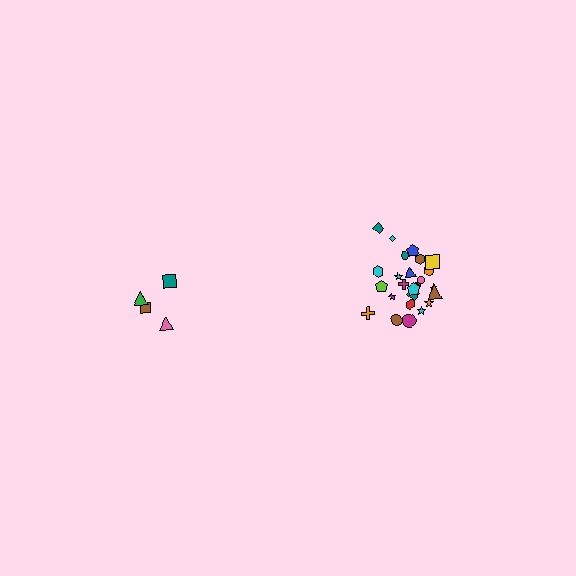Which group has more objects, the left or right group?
The right group.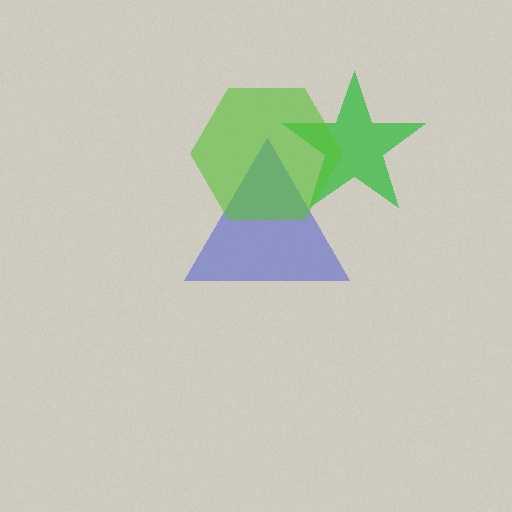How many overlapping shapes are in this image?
There are 3 overlapping shapes in the image.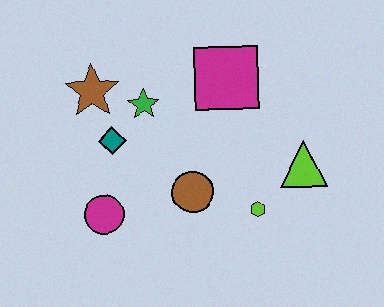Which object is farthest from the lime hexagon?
The brown star is farthest from the lime hexagon.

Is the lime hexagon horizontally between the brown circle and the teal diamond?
No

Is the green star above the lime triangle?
Yes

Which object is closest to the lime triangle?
The lime hexagon is closest to the lime triangle.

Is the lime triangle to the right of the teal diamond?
Yes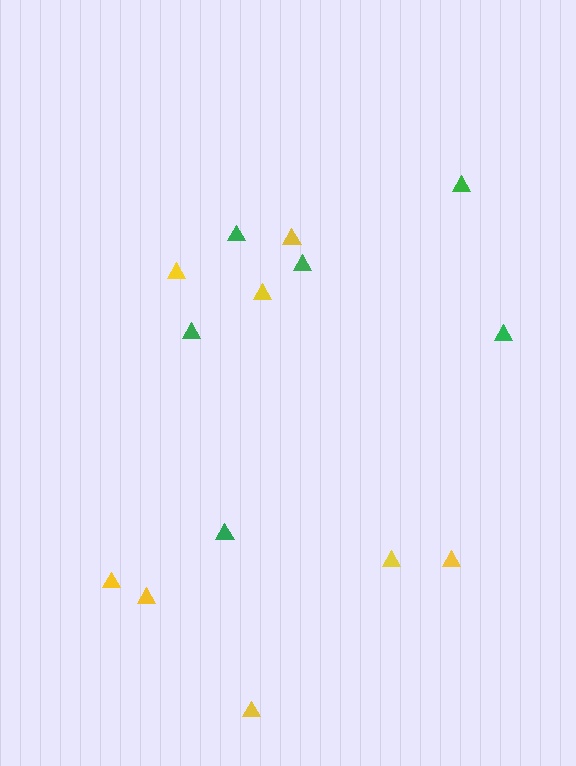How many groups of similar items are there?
There are 2 groups: one group of green triangles (6) and one group of yellow triangles (8).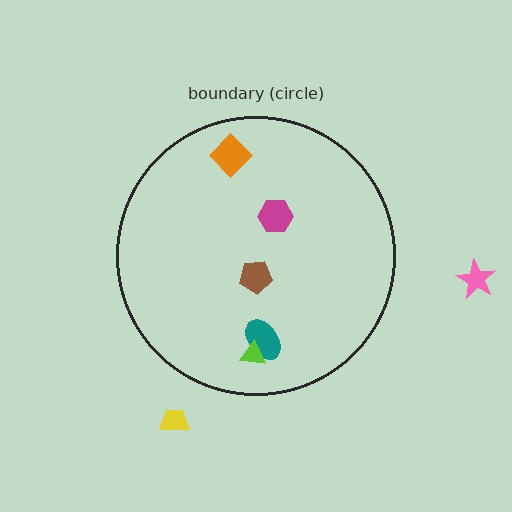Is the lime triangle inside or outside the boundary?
Inside.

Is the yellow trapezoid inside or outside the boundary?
Outside.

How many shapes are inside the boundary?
5 inside, 2 outside.